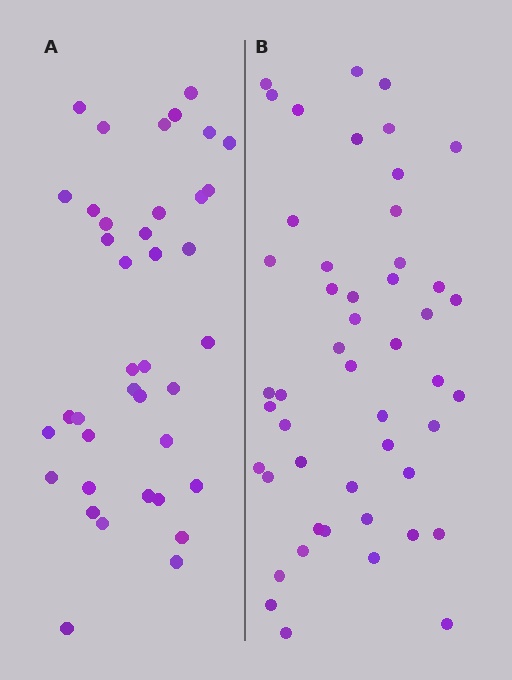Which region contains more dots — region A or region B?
Region B (the right region) has more dots.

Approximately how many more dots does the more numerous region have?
Region B has roughly 10 or so more dots than region A.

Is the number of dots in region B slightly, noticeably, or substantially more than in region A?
Region B has noticeably more, but not dramatically so. The ratio is roughly 1.3 to 1.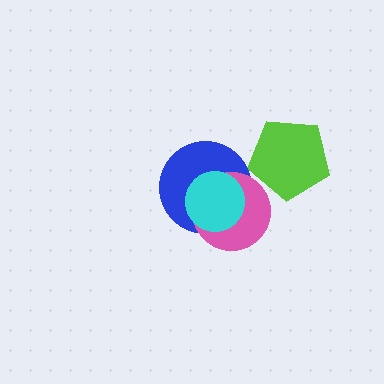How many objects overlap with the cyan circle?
2 objects overlap with the cyan circle.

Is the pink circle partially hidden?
Yes, it is partially covered by another shape.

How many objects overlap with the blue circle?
2 objects overlap with the blue circle.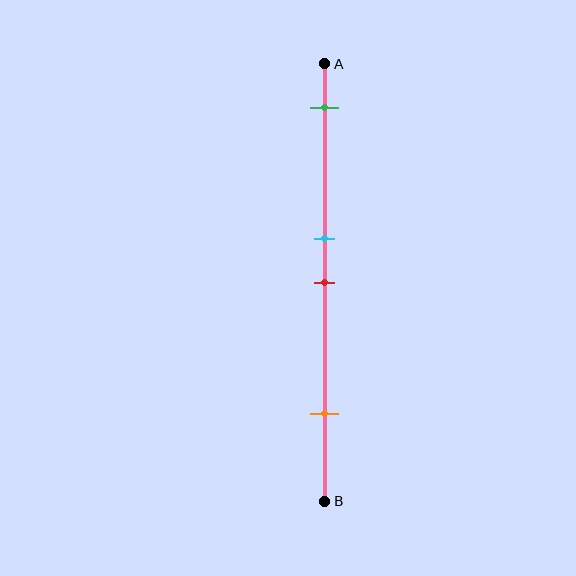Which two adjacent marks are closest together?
The cyan and red marks are the closest adjacent pair.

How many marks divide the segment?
There are 4 marks dividing the segment.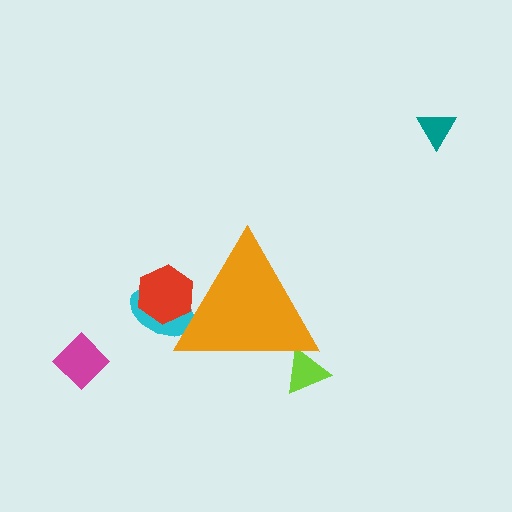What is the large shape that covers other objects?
An orange triangle.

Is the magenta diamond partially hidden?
No, the magenta diamond is fully visible.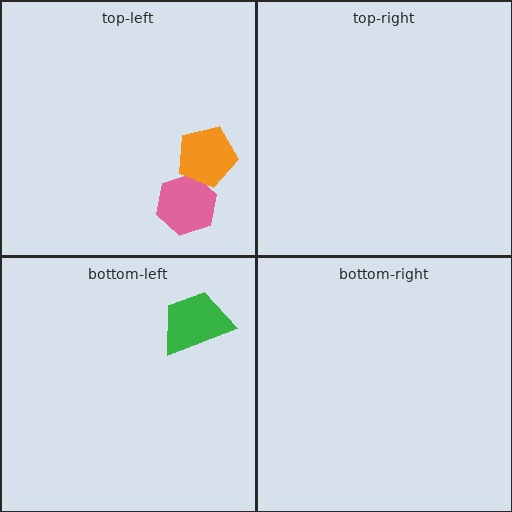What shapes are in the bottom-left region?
The green trapezoid.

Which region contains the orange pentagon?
The top-left region.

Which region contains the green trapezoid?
The bottom-left region.